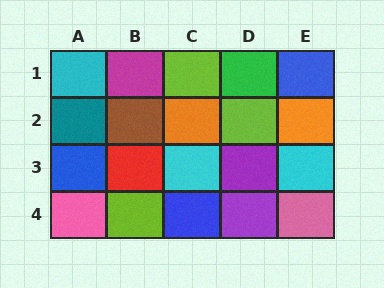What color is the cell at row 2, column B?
Brown.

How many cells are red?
1 cell is red.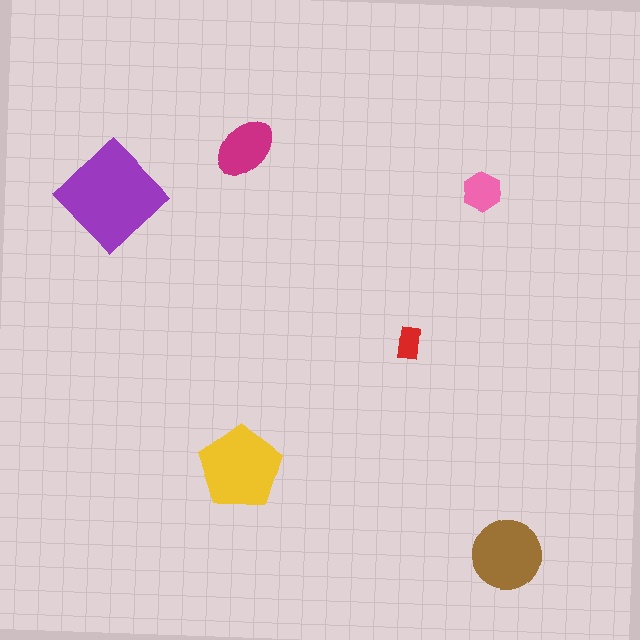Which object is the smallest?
The red rectangle.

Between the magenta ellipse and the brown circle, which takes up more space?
The brown circle.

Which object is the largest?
The purple diamond.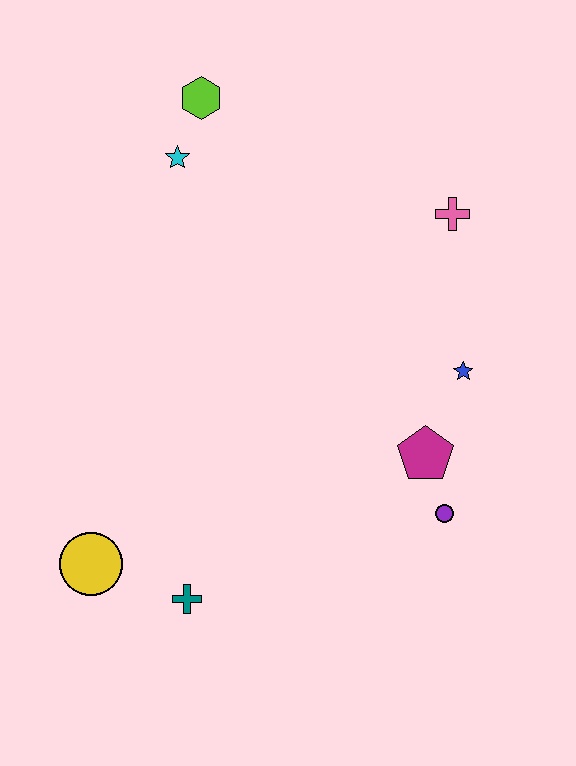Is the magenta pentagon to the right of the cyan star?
Yes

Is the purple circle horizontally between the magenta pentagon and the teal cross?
No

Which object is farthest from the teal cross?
The lime hexagon is farthest from the teal cross.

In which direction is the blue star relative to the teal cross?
The blue star is to the right of the teal cross.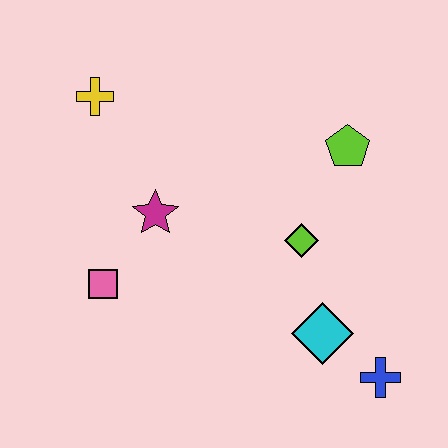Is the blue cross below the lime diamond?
Yes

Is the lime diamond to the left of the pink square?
No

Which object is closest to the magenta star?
The pink square is closest to the magenta star.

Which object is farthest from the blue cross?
The yellow cross is farthest from the blue cross.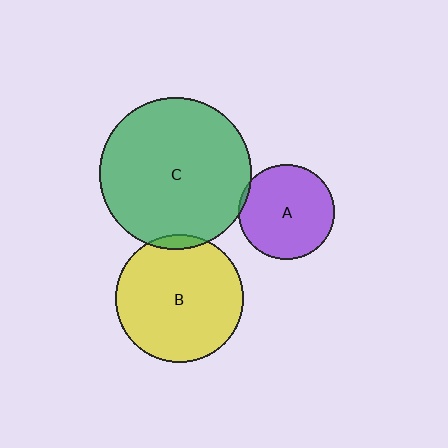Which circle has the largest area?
Circle C (green).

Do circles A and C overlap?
Yes.